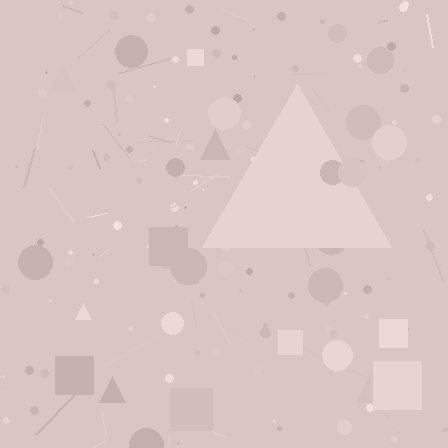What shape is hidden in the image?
A triangle is hidden in the image.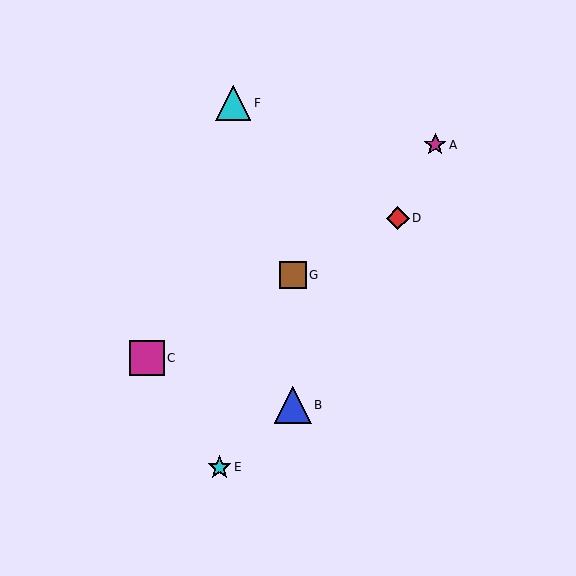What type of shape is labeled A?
Shape A is a magenta star.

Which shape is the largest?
The blue triangle (labeled B) is the largest.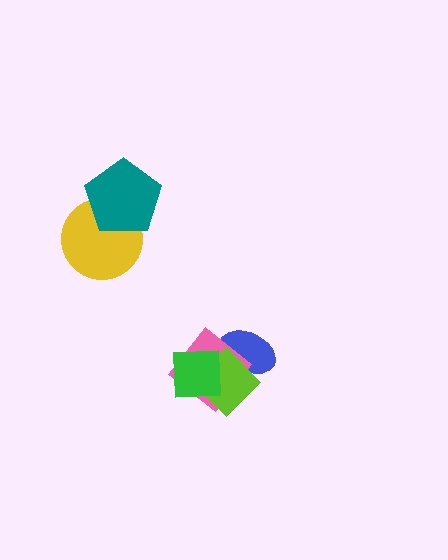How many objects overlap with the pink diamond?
3 objects overlap with the pink diamond.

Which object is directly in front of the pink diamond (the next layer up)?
The lime diamond is directly in front of the pink diamond.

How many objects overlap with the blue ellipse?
3 objects overlap with the blue ellipse.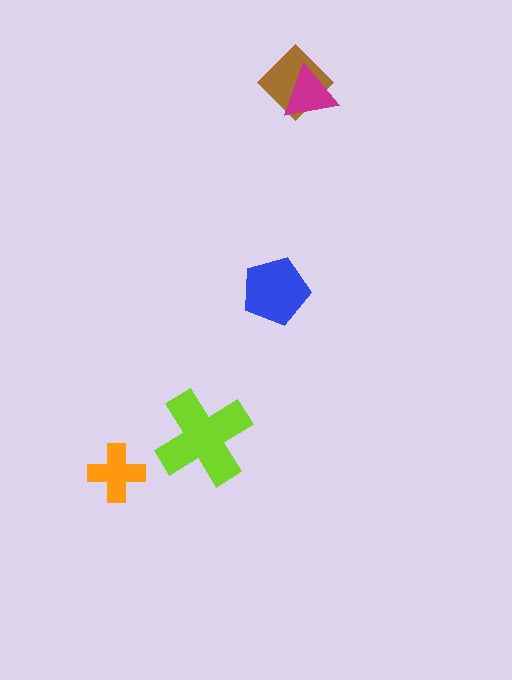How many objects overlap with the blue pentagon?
0 objects overlap with the blue pentagon.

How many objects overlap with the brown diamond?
1 object overlaps with the brown diamond.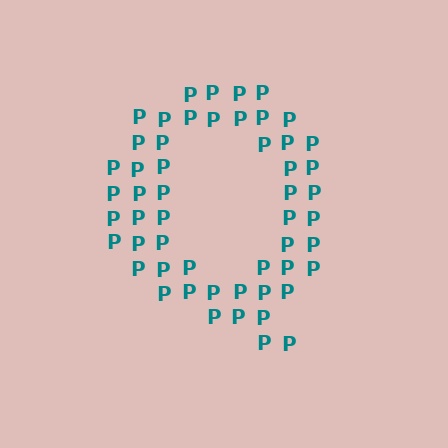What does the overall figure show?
The overall figure shows the letter Q.